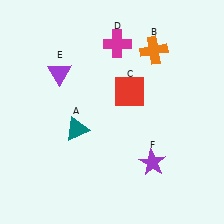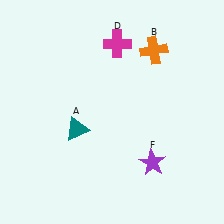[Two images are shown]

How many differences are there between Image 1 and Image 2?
There are 2 differences between the two images.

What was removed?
The red square (C), the purple triangle (E) were removed in Image 2.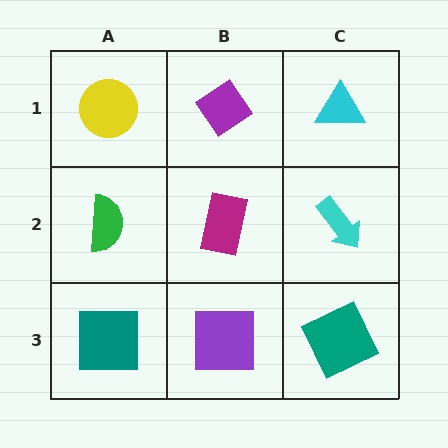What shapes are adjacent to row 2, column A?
A yellow circle (row 1, column A), a teal square (row 3, column A), a magenta rectangle (row 2, column B).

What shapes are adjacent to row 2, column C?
A cyan triangle (row 1, column C), a teal square (row 3, column C), a magenta rectangle (row 2, column B).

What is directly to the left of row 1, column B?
A yellow circle.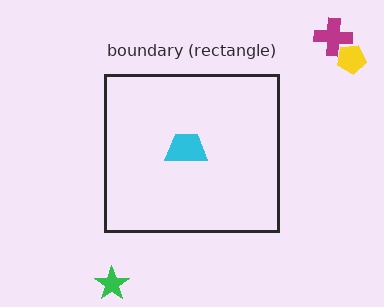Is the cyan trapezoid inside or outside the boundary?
Inside.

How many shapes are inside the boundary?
1 inside, 3 outside.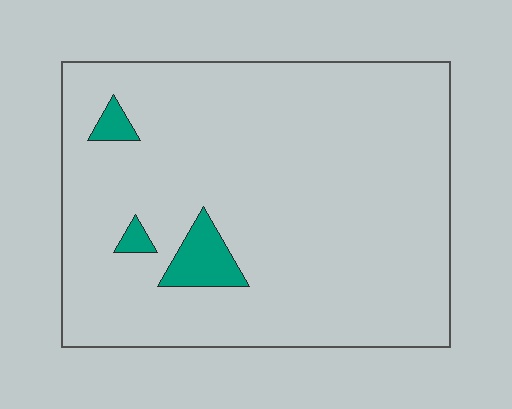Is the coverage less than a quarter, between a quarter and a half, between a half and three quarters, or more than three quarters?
Less than a quarter.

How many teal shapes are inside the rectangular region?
3.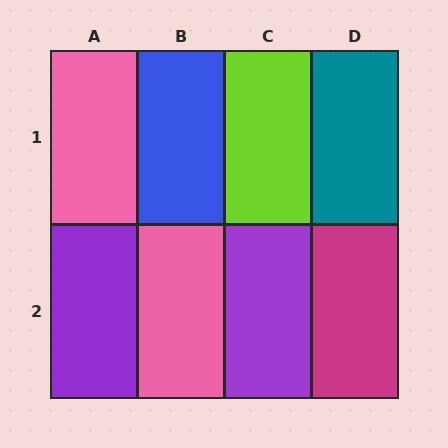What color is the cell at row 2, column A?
Purple.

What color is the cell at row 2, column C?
Purple.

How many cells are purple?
2 cells are purple.